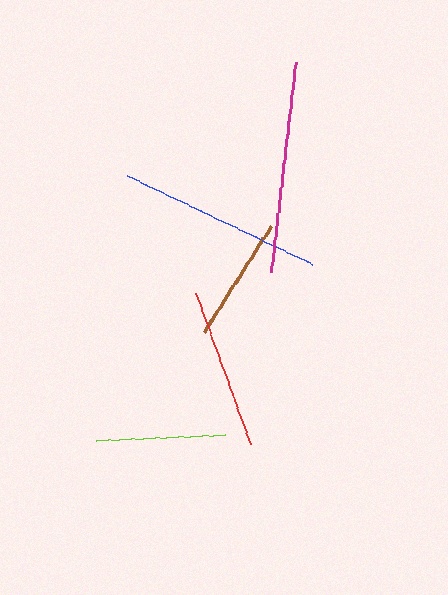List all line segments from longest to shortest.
From longest to shortest: magenta, blue, red, lime, brown.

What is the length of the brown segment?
The brown segment is approximately 126 pixels long.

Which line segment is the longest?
The magenta line is the longest at approximately 212 pixels.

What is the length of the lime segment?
The lime segment is approximately 129 pixels long.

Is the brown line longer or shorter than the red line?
The red line is longer than the brown line.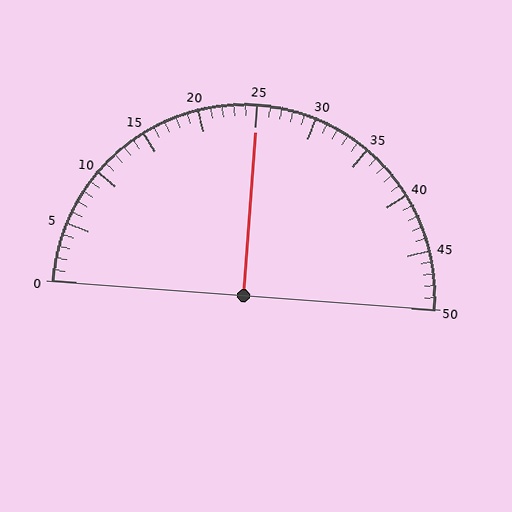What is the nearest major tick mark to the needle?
The nearest major tick mark is 25.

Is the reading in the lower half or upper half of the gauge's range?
The reading is in the upper half of the range (0 to 50).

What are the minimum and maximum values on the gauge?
The gauge ranges from 0 to 50.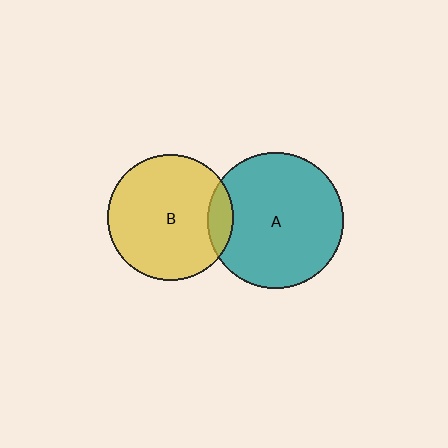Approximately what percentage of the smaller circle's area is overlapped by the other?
Approximately 10%.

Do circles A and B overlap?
Yes.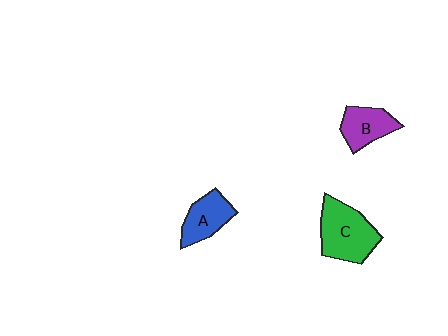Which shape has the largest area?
Shape C (green).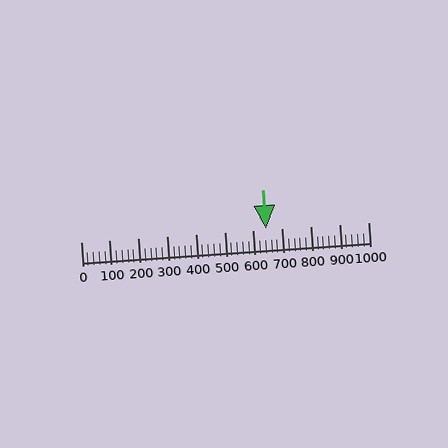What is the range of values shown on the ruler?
The ruler shows values from 0 to 1000.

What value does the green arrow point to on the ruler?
The green arrow points to approximately 644.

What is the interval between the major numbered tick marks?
The major tick marks are spaced 100 units apart.